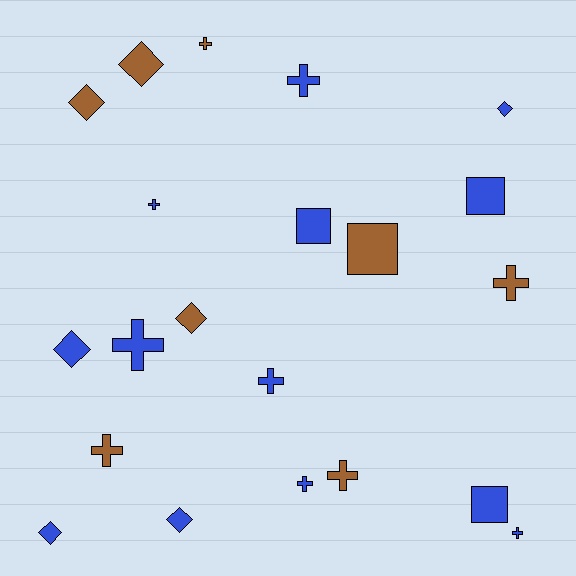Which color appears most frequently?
Blue, with 13 objects.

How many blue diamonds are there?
There are 4 blue diamonds.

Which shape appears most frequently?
Cross, with 10 objects.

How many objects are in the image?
There are 21 objects.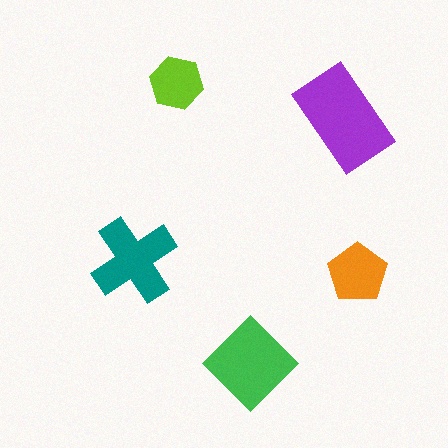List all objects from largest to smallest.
The purple rectangle, the green diamond, the teal cross, the orange pentagon, the lime hexagon.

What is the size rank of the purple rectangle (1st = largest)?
1st.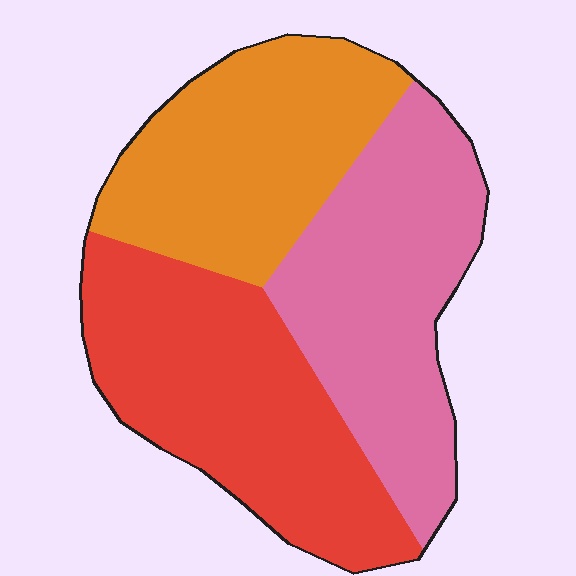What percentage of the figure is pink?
Pink covers about 35% of the figure.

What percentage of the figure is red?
Red takes up about three eighths (3/8) of the figure.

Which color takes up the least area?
Orange, at roughly 30%.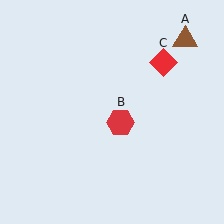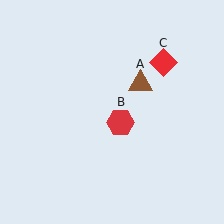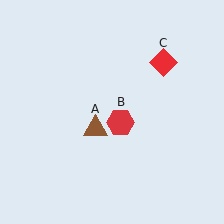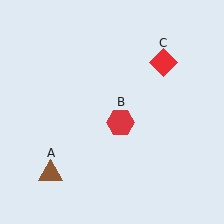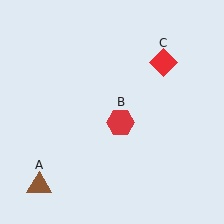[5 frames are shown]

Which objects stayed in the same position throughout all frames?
Red hexagon (object B) and red diamond (object C) remained stationary.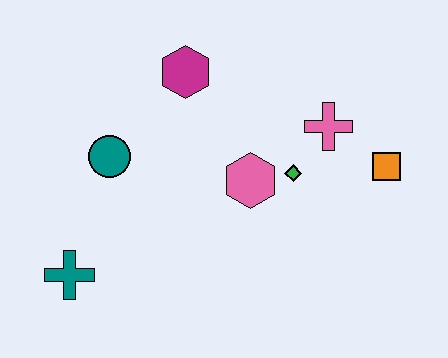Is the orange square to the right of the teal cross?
Yes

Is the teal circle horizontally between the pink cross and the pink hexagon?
No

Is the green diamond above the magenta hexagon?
No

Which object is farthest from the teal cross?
The orange square is farthest from the teal cross.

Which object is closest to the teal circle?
The magenta hexagon is closest to the teal circle.